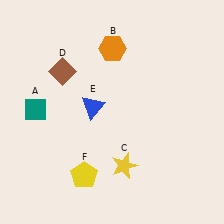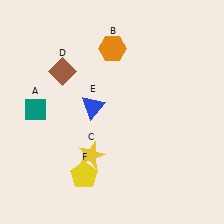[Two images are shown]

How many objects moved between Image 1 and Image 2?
1 object moved between the two images.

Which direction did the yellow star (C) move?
The yellow star (C) moved left.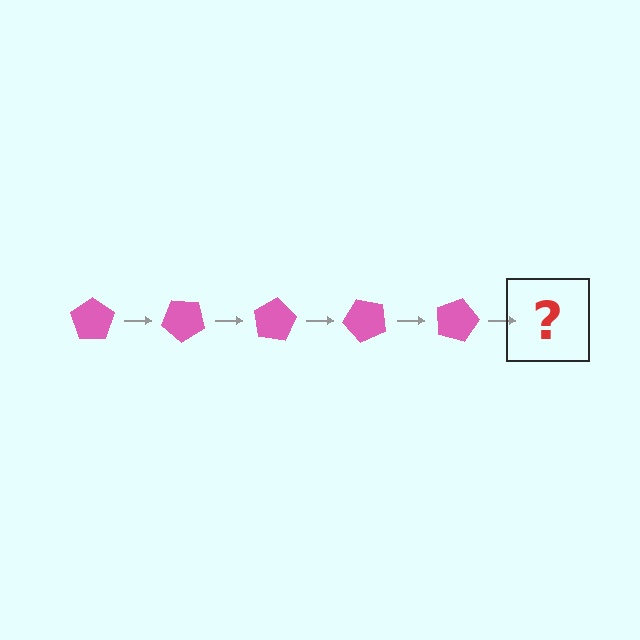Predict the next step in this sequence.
The next step is a pink pentagon rotated 200 degrees.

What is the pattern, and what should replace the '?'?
The pattern is that the pentagon rotates 40 degrees each step. The '?' should be a pink pentagon rotated 200 degrees.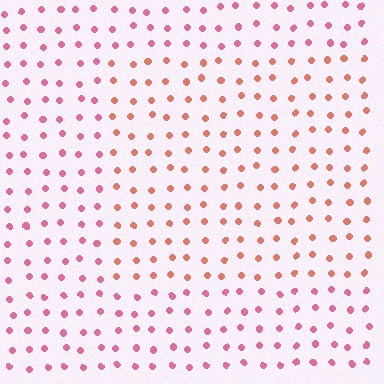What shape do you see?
I see a rectangle.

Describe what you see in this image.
The image is filled with small pink elements in a uniform arrangement. A rectangle-shaped region is visible where the elements are tinted to a slightly different hue, forming a subtle color boundary.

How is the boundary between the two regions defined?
The boundary is defined purely by a slight shift in hue (about 35 degrees). Spacing, size, and orientation are identical on both sides.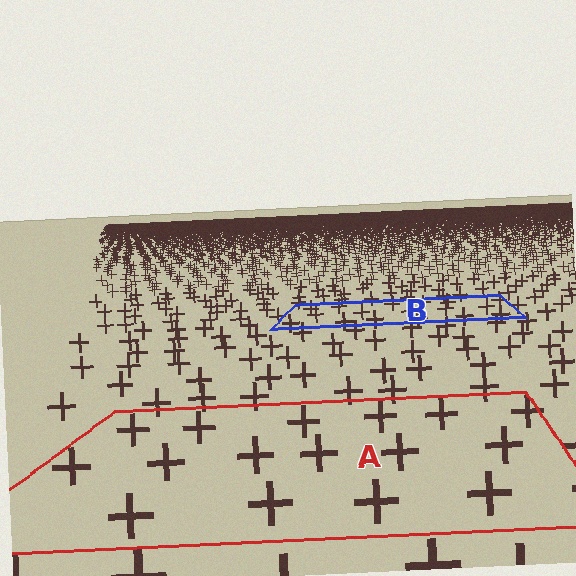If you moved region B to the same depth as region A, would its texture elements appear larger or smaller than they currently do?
They would appear larger. At a closer depth, the same texture elements are projected at a bigger on-screen size.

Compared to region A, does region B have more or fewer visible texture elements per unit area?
Region B has more texture elements per unit area — they are packed more densely because it is farther away.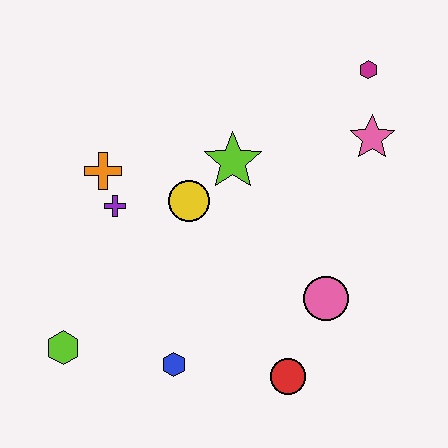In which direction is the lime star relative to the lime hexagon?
The lime star is above the lime hexagon.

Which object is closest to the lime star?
The yellow circle is closest to the lime star.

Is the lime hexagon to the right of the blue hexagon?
No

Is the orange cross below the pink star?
Yes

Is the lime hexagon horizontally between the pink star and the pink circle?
No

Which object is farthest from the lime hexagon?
The magenta hexagon is farthest from the lime hexagon.